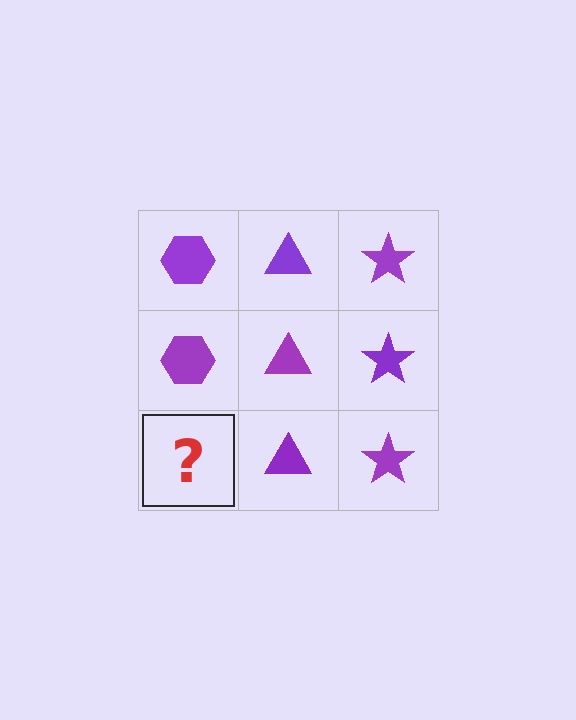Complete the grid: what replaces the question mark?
The question mark should be replaced with a purple hexagon.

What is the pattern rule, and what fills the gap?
The rule is that each column has a consistent shape. The gap should be filled with a purple hexagon.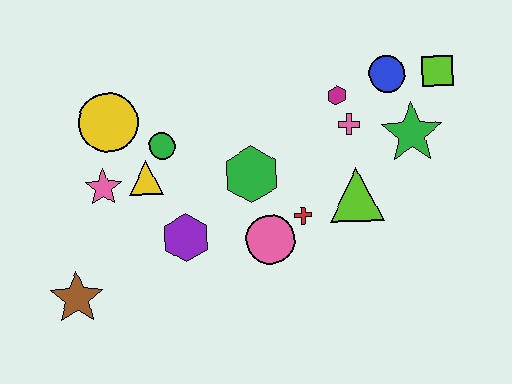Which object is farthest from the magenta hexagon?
The brown star is farthest from the magenta hexagon.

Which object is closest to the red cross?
The pink circle is closest to the red cross.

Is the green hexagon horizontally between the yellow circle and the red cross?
Yes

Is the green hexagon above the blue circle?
No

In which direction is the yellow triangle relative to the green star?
The yellow triangle is to the left of the green star.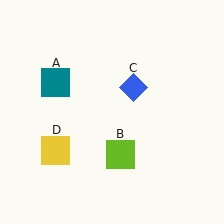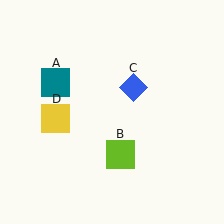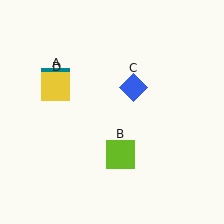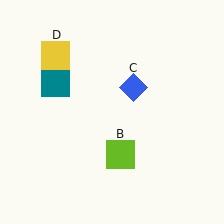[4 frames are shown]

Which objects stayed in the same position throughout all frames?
Teal square (object A) and lime square (object B) and blue diamond (object C) remained stationary.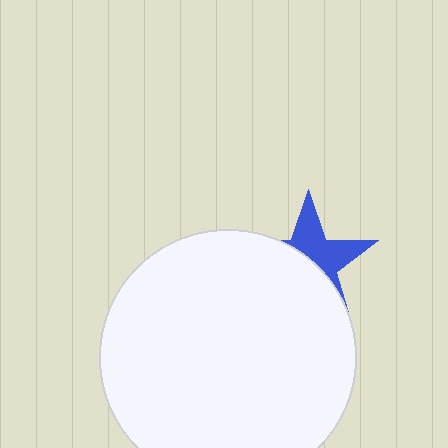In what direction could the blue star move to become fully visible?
The blue star could move up. That would shift it out from behind the white circle entirely.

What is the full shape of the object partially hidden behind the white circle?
The partially hidden object is a blue star.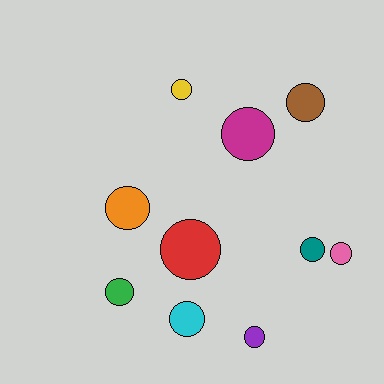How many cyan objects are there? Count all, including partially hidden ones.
There is 1 cyan object.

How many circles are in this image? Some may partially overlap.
There are 10 circles.